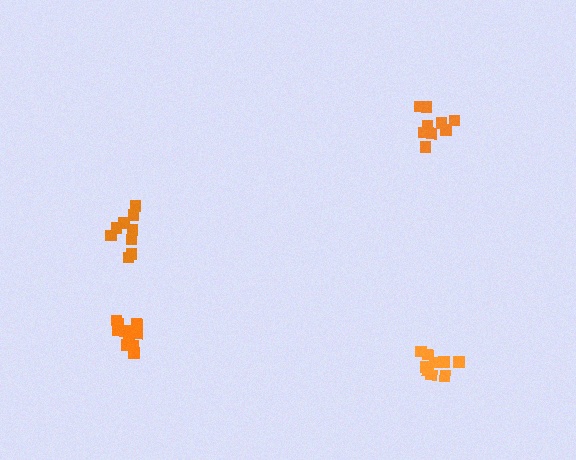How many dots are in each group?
Group 1: 9 dots, Group 2: 9 dots, Group 3: 9 dots, Group 4: 11 dots (38 total).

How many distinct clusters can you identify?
There are 4 distinct clusters.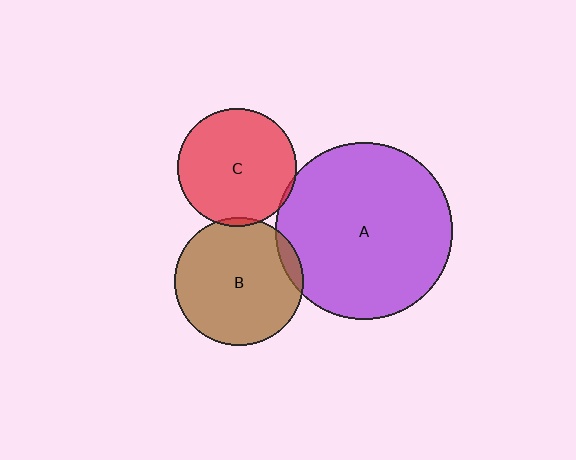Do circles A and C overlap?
Yes.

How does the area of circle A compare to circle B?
Approximately 1.9 times.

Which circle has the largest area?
Circle A (purple).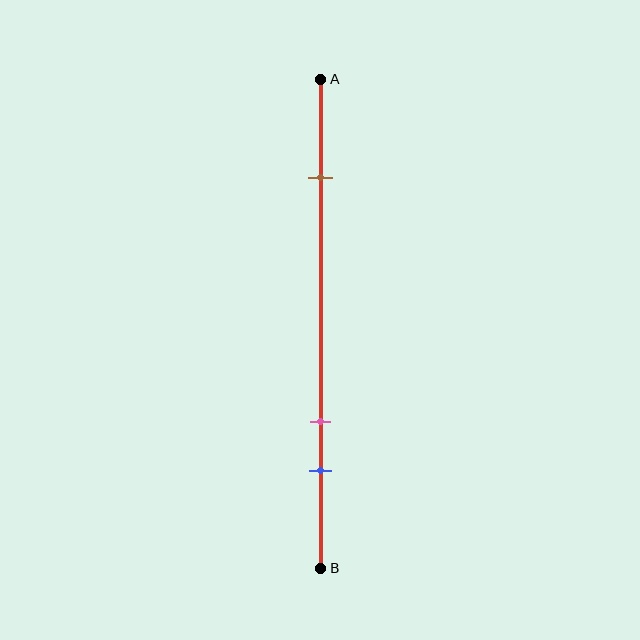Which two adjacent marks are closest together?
The pink and blue marks are the closest adjacent pair.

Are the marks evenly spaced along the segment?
No, the marks are not evenly spaced.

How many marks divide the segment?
There are 3 marks dividing the segment.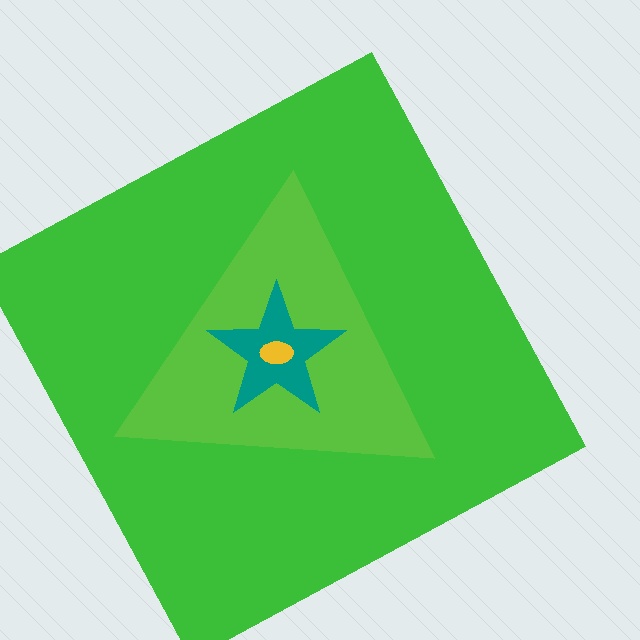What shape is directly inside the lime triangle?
The teal star.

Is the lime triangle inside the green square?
Yes.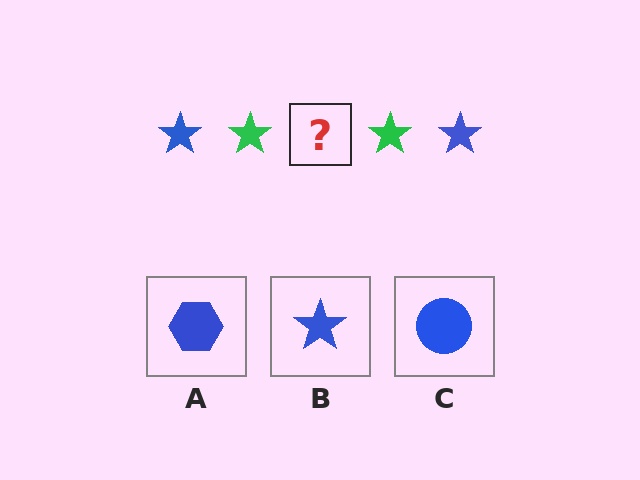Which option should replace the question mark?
Option B.